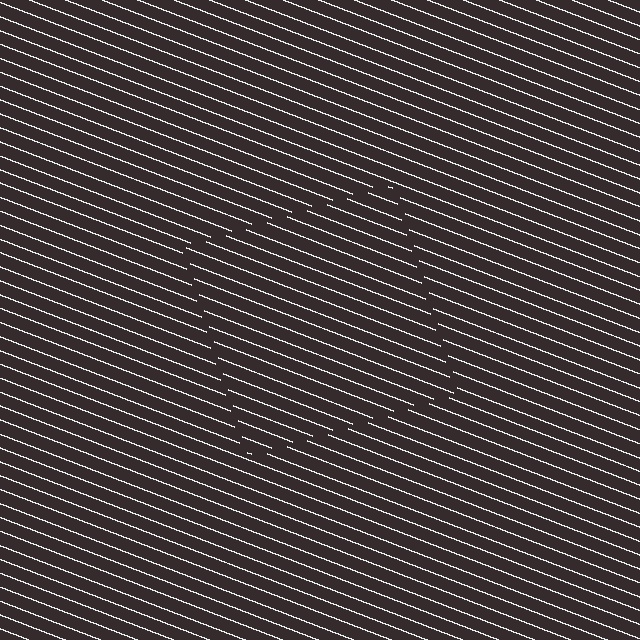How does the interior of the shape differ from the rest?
The interior of the shape contains the same grating, shifted by half a period — the contour is defined by the phase discontinuity where line-ends from the inner and outer gratings abut.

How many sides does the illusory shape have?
4 sides — the line-ends trace a square.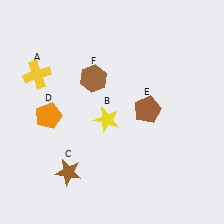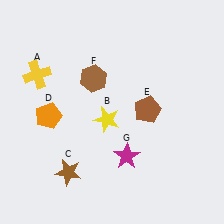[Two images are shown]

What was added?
A magenta star (G) was added in Image 2.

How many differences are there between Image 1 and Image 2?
There is 1 difference between the two images.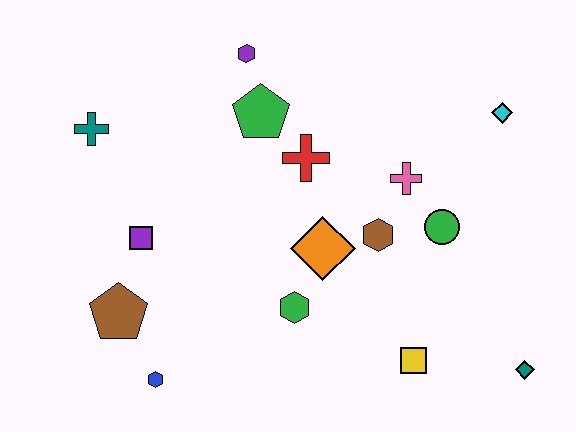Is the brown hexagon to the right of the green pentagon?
Yes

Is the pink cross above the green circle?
Yes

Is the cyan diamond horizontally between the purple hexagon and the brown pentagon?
No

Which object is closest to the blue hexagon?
The brown pentagon is closest to the blue hexagon.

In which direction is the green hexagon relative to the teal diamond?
The green hexagon is to the left of the teal diamond.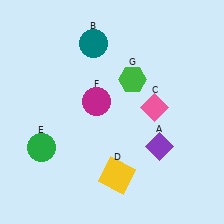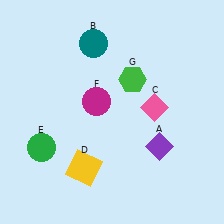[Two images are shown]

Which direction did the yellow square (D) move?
The yellow square (D) moved left.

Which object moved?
The yellow square (D) moved left.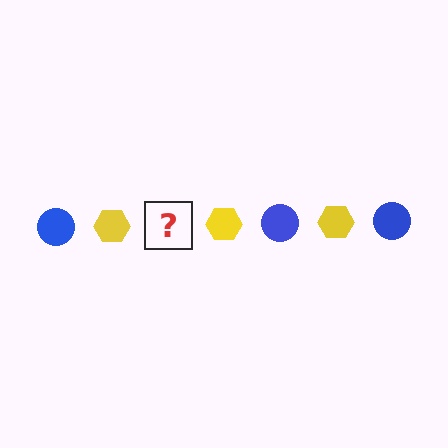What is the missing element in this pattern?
The missing element is a blue circle.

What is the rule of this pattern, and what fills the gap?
The rule is that the pattern alternates between blue circle and yellow hexagon. The gap should be filled with a blue circle.